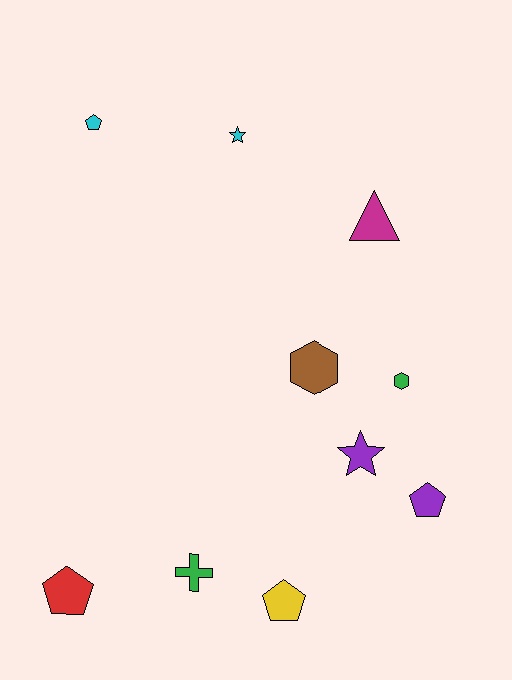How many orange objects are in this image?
There are no orange objects.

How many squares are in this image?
There are no squares.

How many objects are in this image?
There are 10 objects.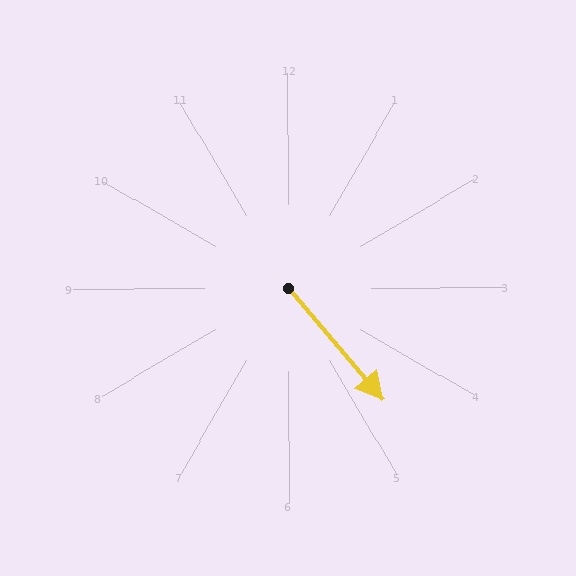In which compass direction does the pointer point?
Southeast.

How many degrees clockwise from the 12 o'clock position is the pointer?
Approximately 140 degrees.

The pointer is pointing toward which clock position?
Roughly 5 o'clock.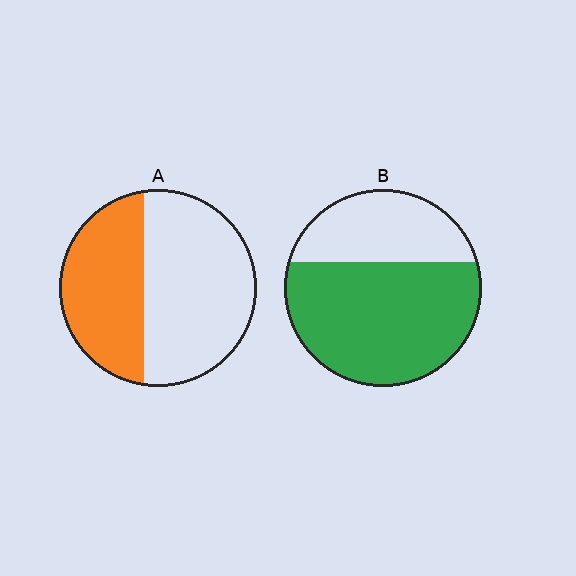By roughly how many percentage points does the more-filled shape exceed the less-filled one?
By roughly 25 percentage points (B over A).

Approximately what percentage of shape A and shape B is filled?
A is approximately 40% and B is approximately 65%.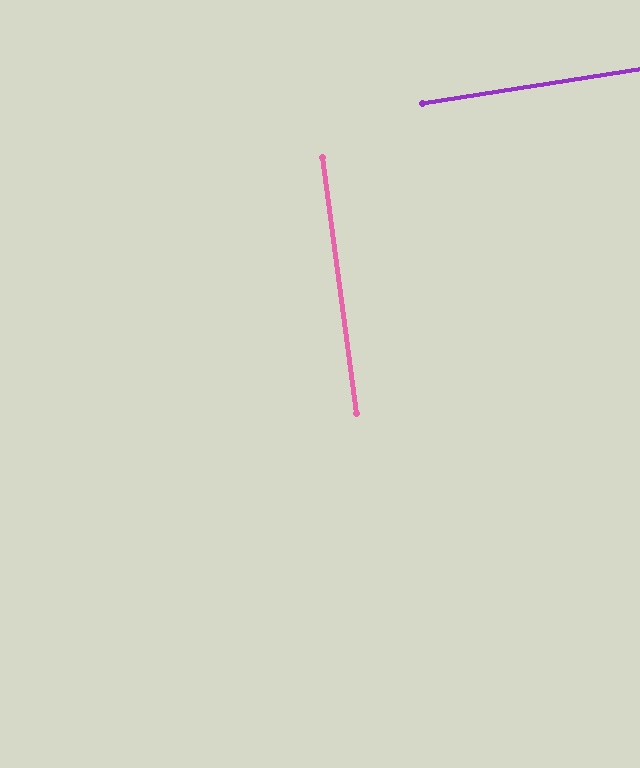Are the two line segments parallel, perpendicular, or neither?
Perpendicular — they meet at approximately 89°.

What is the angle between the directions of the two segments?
Approximately 89 degrees.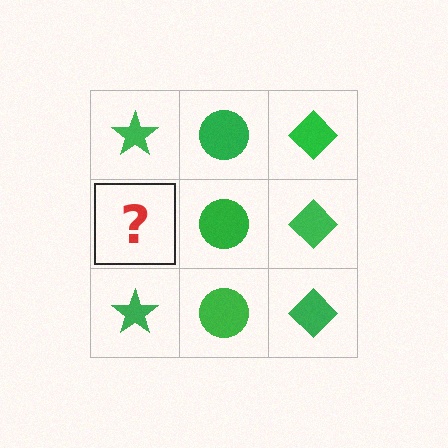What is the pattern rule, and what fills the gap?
The rule is that each column has a consistent shape. The gap should be filled with a green star.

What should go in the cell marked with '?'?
The missing cell should contain a green star.